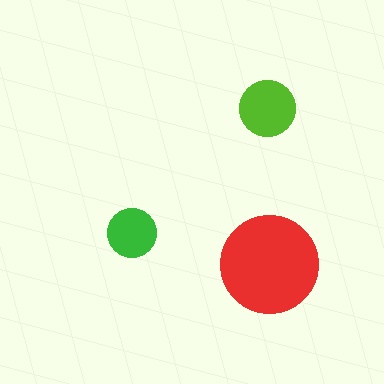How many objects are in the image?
There are 3 objects in the image.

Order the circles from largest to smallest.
the red one, the lime one, the green one.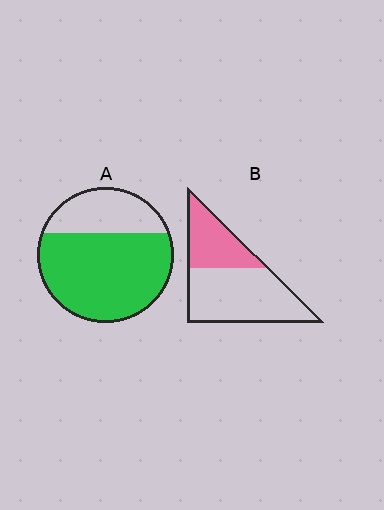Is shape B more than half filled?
No.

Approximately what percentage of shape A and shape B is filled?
A is approximately 70% and B is approximately 35%.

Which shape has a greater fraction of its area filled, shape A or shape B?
Shape A.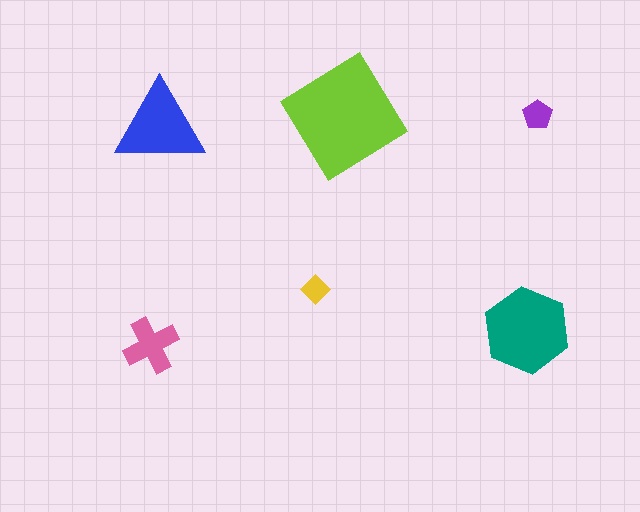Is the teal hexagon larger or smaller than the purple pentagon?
Larger.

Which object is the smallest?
The yellow diamond.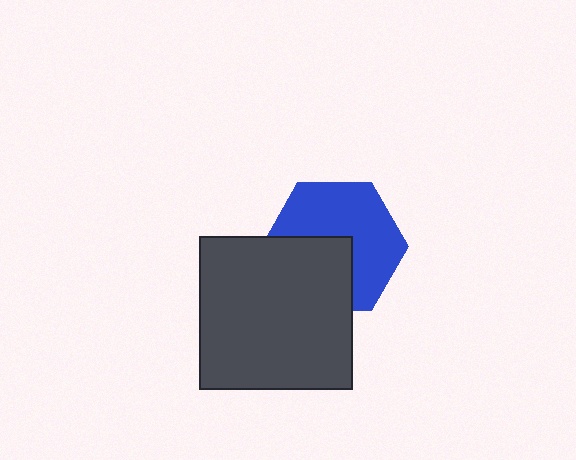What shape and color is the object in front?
The object in front is a dark gray square.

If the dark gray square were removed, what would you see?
You would see the complete blue hexagon.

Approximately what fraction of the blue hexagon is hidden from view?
Roughly 40% of the blue hexagon is hidden behind the dark gray square.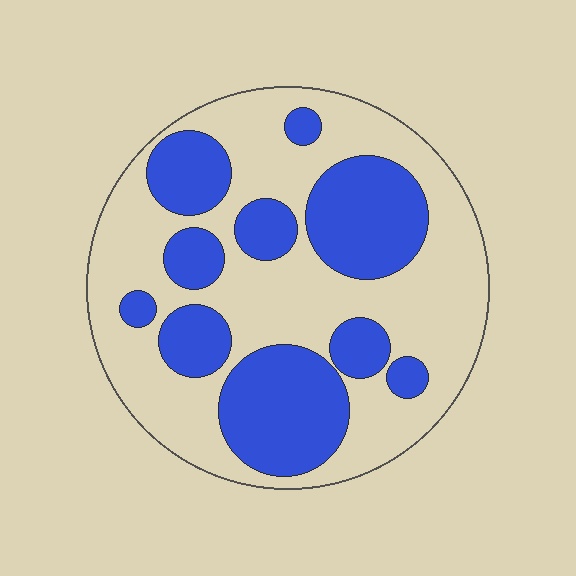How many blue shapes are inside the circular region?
10.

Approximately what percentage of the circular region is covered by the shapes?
Approximately 40%.